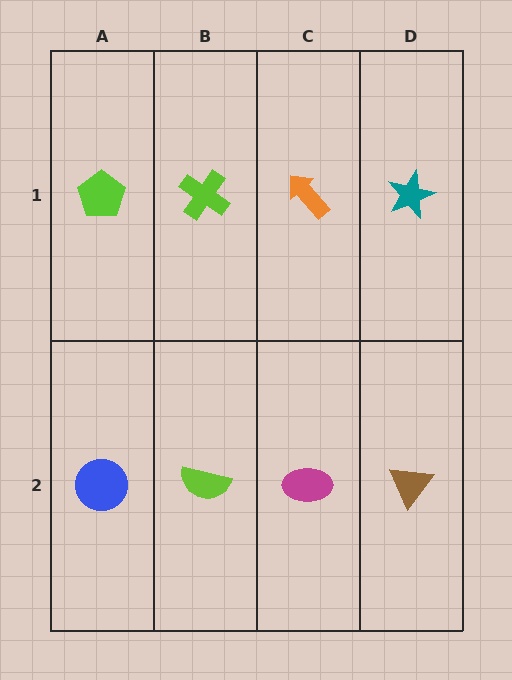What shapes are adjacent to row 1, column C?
A magenta ellipse (row 2, column C), a lime cross (row 1, column B), a teal star (row 1, column D).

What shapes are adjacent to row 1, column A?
A blue circle (row 2, column A), a lime cross (row 1, column B).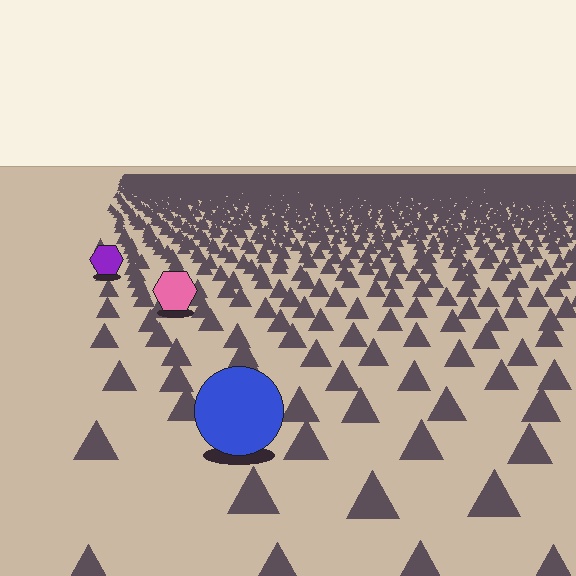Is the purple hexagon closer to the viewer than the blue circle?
No. The blue circle is closer — you can tell from the texture gradient: the ground texture is coarser near it.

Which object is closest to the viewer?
The blue circle is closest. The texture marks near it are larger and more spread out.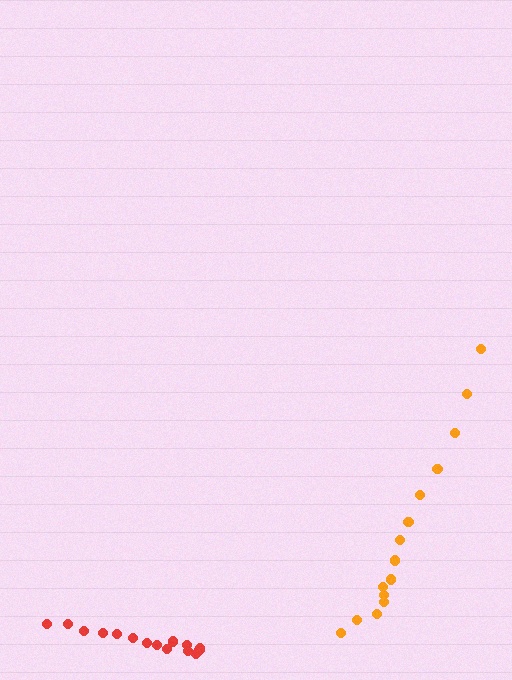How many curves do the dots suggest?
There are 2 distinct paths.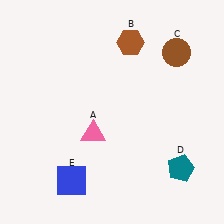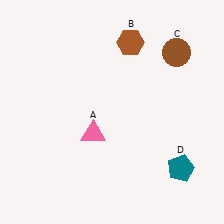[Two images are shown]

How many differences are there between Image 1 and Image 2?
There is 1 difference between the two images.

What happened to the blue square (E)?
The blue square (E) was removed in Image 2. It was in the bottom-left area of Image 1.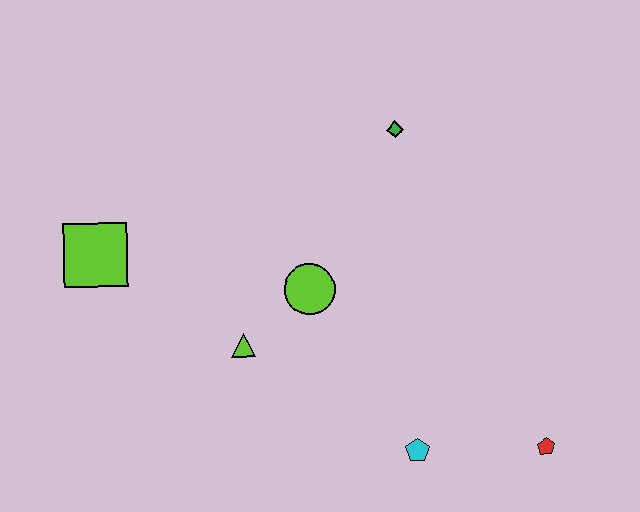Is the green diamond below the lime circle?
No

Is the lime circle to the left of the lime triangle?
No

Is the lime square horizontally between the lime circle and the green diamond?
No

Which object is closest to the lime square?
The lime triangle is closest to the lime square.